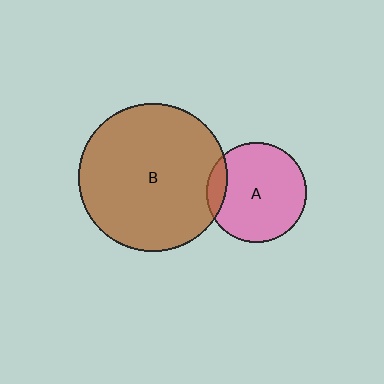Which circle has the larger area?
Circle B (brown).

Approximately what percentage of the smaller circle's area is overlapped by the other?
Approximately 10%.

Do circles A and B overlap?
Yes.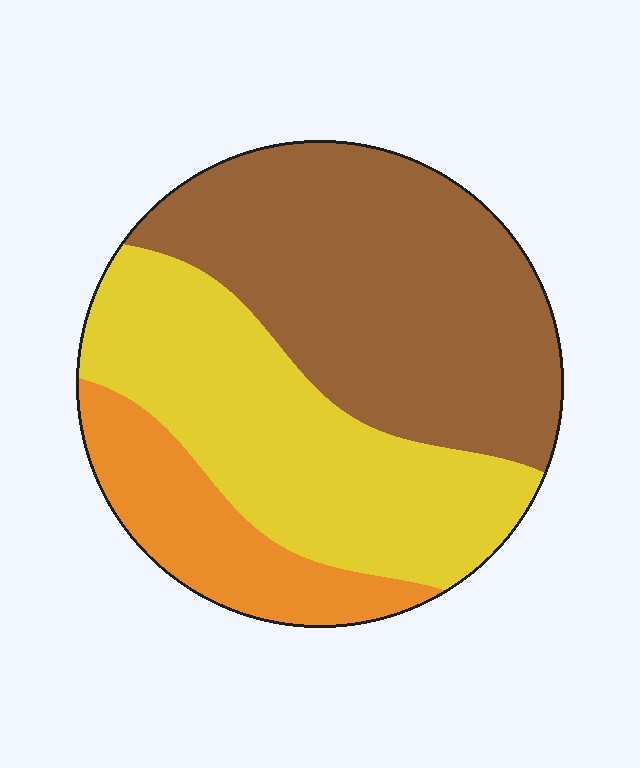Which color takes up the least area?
Orange, at roughly 15%.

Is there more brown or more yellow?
Brown.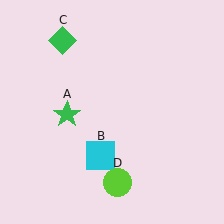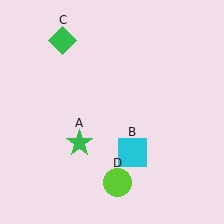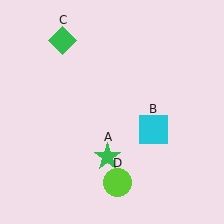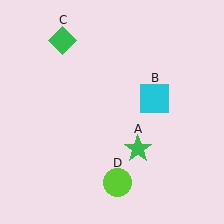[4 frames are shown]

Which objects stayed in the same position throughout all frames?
Green diamond (object C) and lime circle (object D) remained stationary.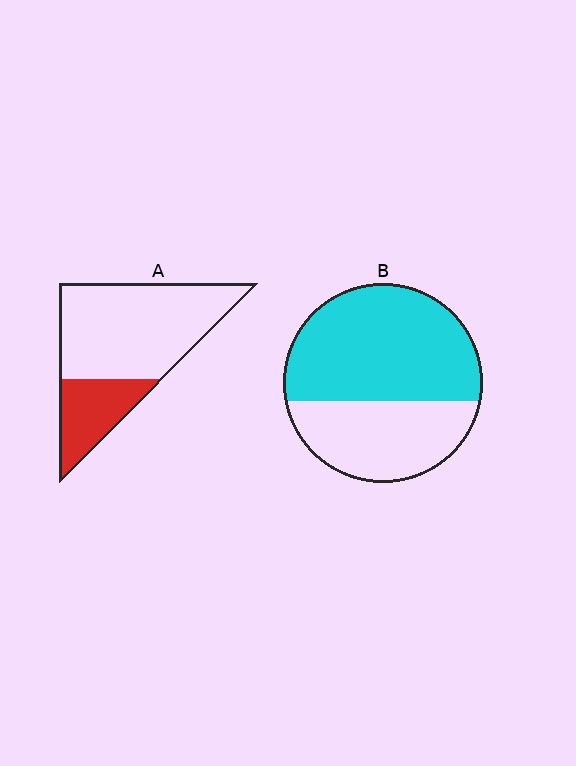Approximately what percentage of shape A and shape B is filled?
A is approximately 25% and B is approximately 60%.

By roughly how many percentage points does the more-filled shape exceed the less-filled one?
By roughly 35 percentage points (B over A).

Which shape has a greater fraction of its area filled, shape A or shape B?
Shape B.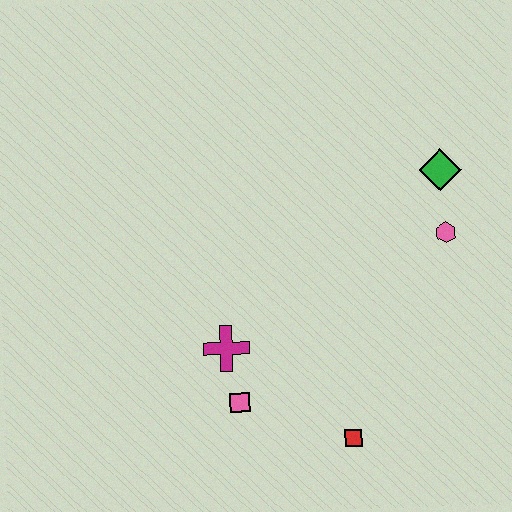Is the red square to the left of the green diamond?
Yes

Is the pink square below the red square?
No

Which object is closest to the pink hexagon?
The green diamond is closest to the pink hexagon.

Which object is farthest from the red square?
The green diamond is farthest from the red square.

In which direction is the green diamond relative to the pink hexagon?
The green diamond is above the pink hexagon.